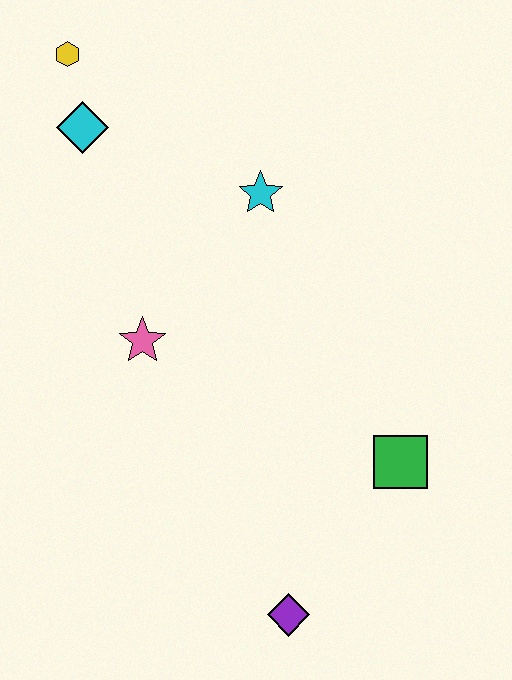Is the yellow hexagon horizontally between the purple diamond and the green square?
No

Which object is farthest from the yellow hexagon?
The purple diamond is farthest from the yellow hexagon.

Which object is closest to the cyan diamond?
The yellow hexagon is closest to the cyan diamond.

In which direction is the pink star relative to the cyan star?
The pink star is below the cyan star.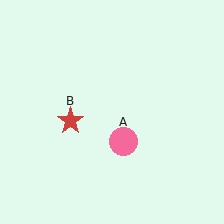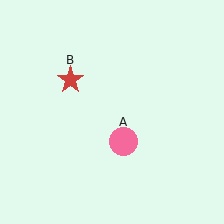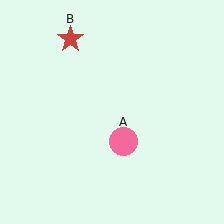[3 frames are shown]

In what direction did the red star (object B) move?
The red star (object B) moved up.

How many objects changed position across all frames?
1 object changed position: red star (object B).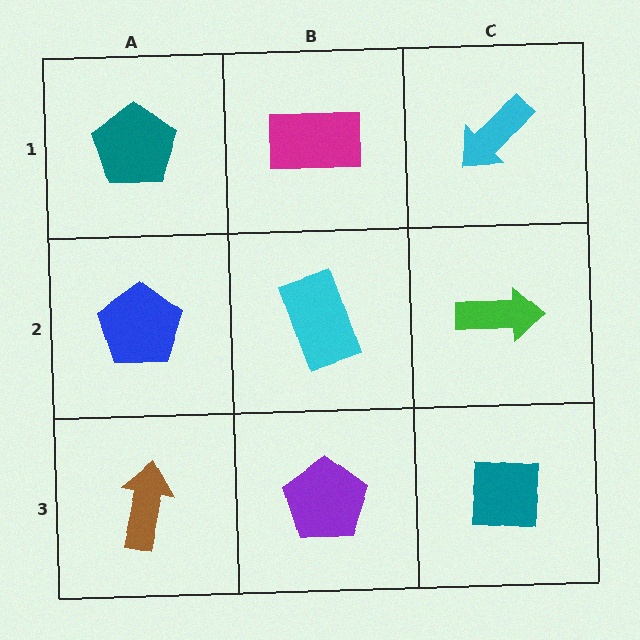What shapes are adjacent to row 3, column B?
A cyan rectangle (row 2, column B), a brown arrow (row 3, column A), a teal square (row 3, column C).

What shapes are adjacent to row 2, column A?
A teal pentagon (row 1, column A), a brown arrow (row 3, column A), a cyan rectangle (row 2, column B).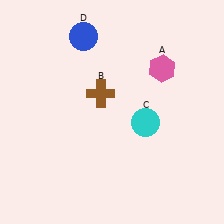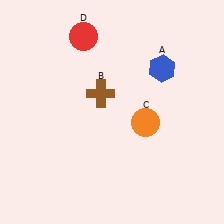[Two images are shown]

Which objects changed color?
A changed from pink to blue. C changed from cyan to orange. D changed from blue to red.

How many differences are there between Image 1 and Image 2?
There are 3 differences between the two images.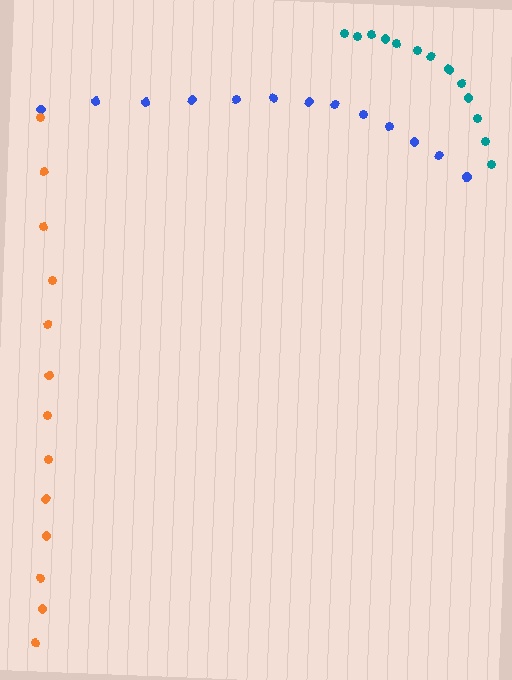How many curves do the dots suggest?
There are 3 distinct paths.